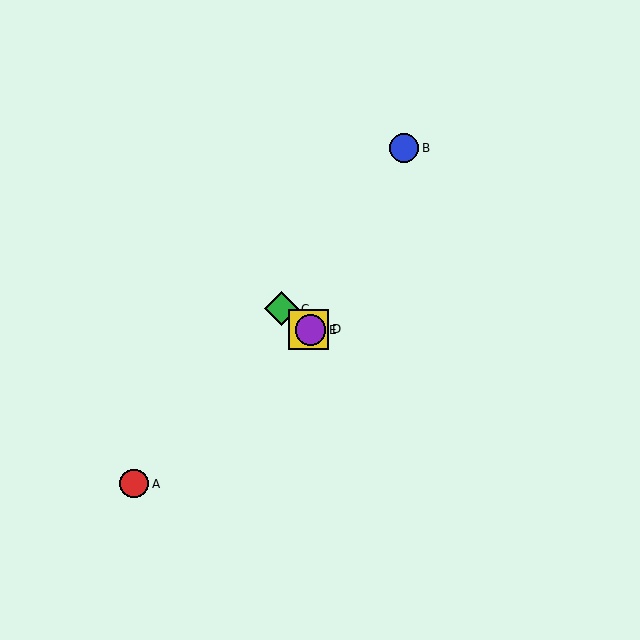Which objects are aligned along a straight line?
Objects C, D, E are aligned along a straight line.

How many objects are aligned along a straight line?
3 objects (C, D, E) are aligned along a straight line.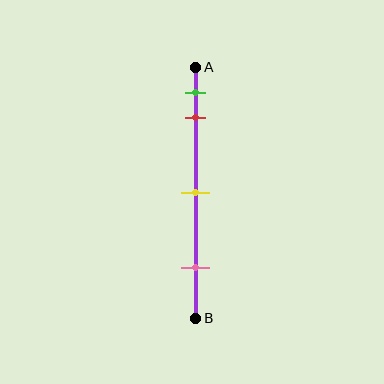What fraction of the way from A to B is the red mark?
The red mark is approximately 20% (0.2) of the way from A to B.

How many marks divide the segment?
There are 4 marks dividing the segment.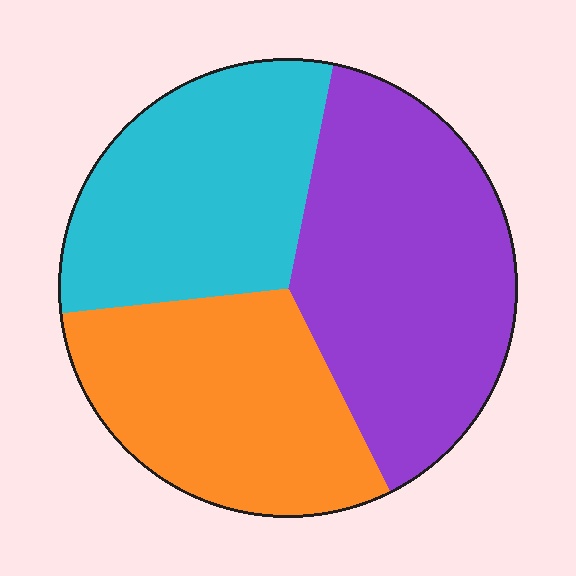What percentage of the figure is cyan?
Cyan takes up about one third (1/3) of the figure.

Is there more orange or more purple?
Purple.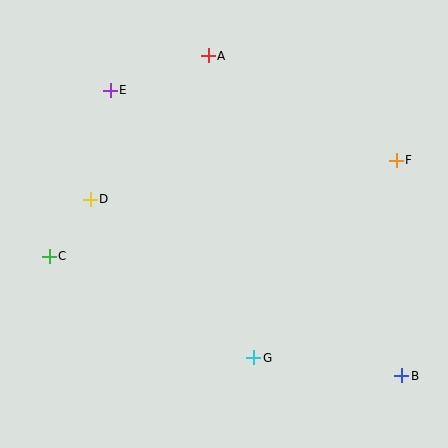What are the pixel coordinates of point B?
Point B is at (402, 376).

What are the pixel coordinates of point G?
Point G is at (254, 358).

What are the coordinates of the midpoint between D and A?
The midpoint between D and A is at (149, 127).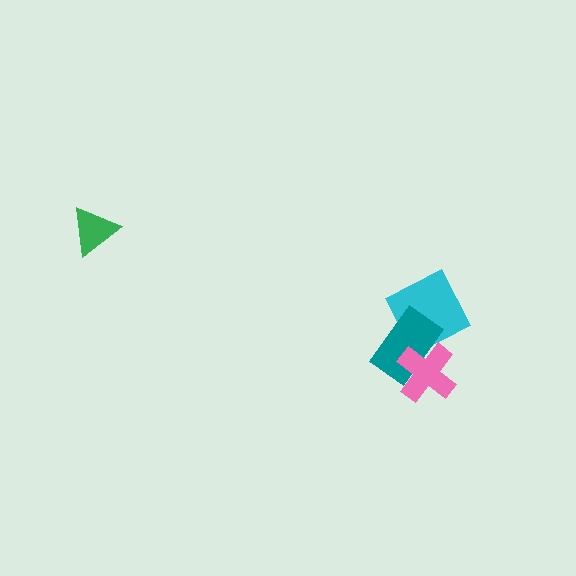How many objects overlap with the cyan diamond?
2 objects overlap with the cyan diamond.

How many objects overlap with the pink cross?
2 objects overlap with the pink cross.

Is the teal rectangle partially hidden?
Yes, it is partially covered by another shape.